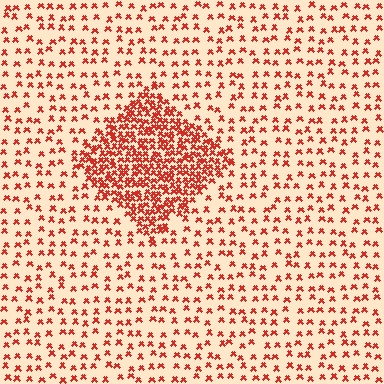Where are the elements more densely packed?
The elements are more densely packed inside the diamond boundary.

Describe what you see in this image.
The image contains small red elements arranged at two different densities. A diamond-shaped region is visible where the elements are more densely packed than the surrounding area.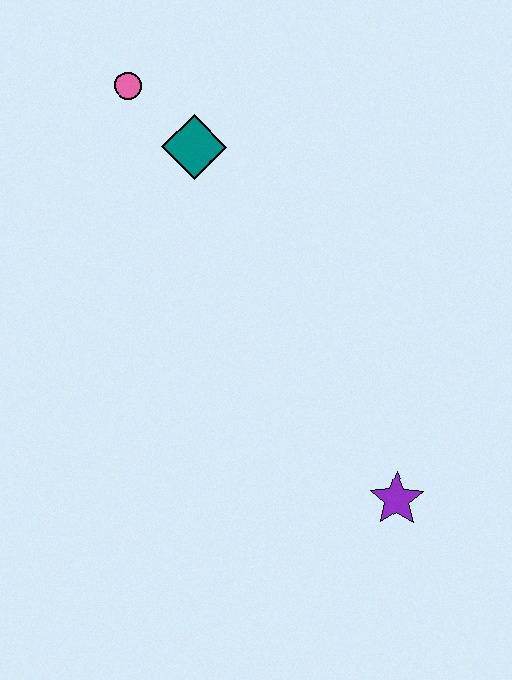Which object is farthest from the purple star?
The pink circle is farthest from the purple star.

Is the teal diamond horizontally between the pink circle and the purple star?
Yes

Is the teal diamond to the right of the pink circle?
Yes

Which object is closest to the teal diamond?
The pink circle is closest to the teal diamond.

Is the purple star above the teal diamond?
No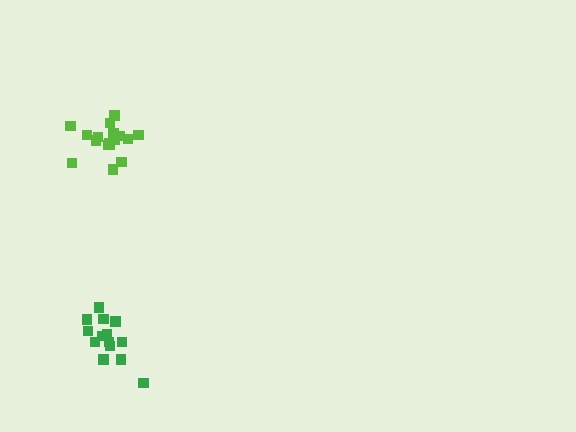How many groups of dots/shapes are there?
There are 2 groups.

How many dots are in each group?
Group 1: 14 dots, Group 2: 19 dots (33 total).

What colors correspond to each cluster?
The clusters are colored: green, lime.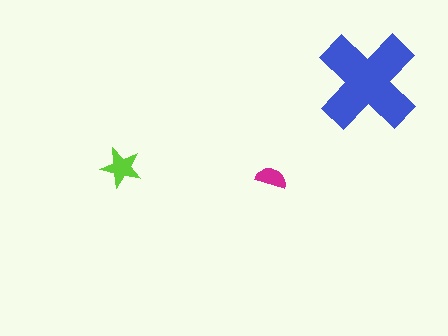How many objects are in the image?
There are 3 objects in the image.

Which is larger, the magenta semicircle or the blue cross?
The blue cross.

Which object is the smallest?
The magenta semicircle.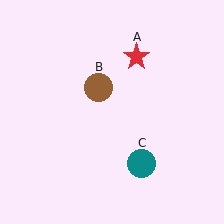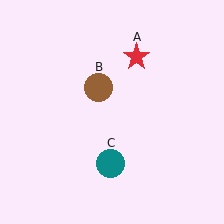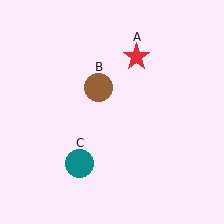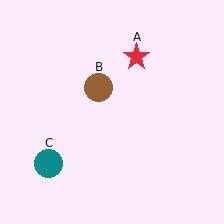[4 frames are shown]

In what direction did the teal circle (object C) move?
The teal circle (object C) moved left.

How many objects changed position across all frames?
1 object changed position: teal circle (object C).